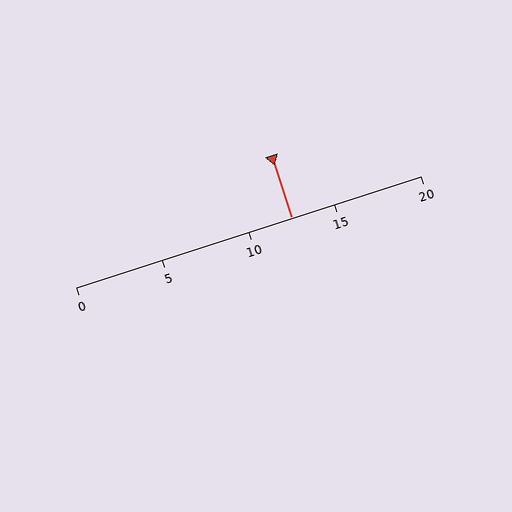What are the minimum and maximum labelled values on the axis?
The axis runs from 0 to 20.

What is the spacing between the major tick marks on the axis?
The major ticks are spaced 5 apart.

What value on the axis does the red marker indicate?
The marker indicates approximately 12.5.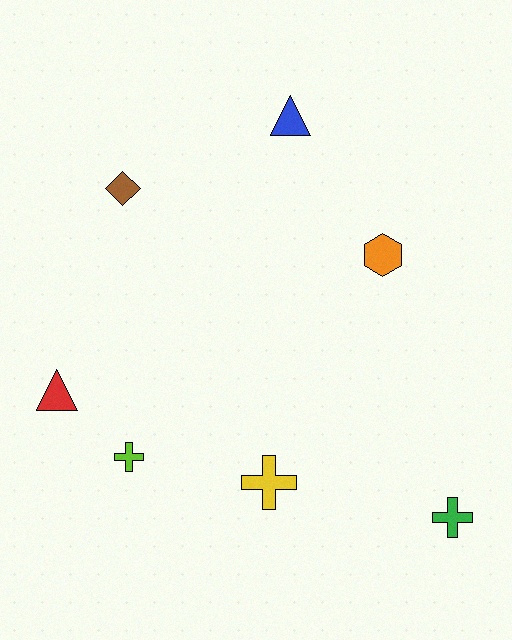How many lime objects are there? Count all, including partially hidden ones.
There is 1 lime object.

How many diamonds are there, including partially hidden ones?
There is 1 diamond.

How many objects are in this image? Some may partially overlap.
There are 7 objects.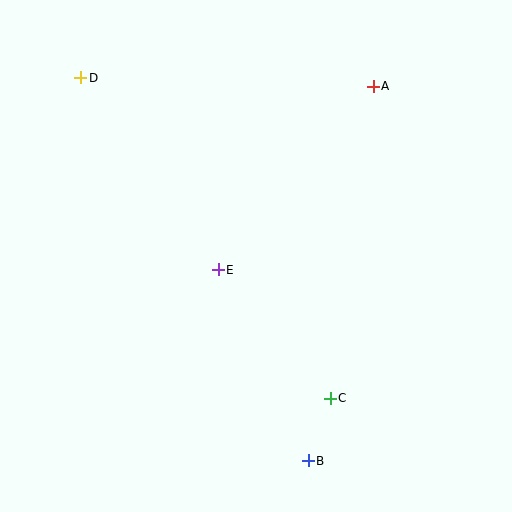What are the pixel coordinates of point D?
Point D is at (81, 78).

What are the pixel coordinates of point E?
Point E is at (218, 270).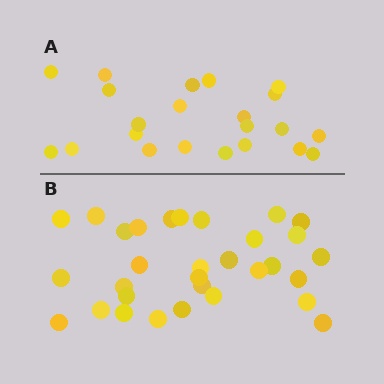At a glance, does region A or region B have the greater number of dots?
Region B (the bottom region) has more dots.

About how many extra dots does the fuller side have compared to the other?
Region B has roughly 8 or so more dots than region A.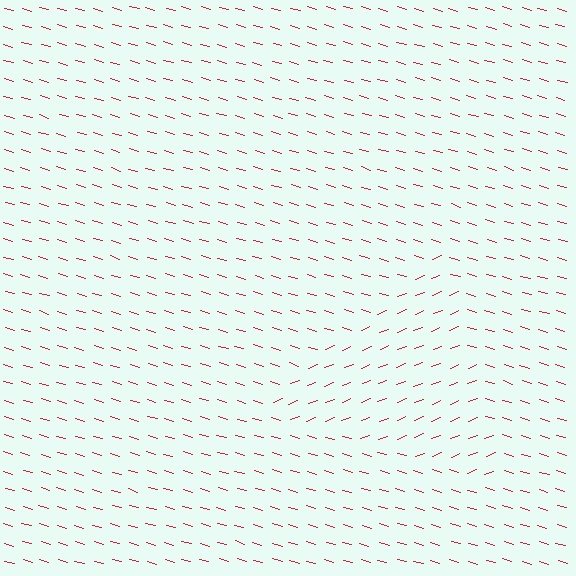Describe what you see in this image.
The image is filled with small red line segments. A triangle region in the image has lines oriented differently from the surrounding lines, creating a visible texture boundary.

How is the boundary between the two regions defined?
The boundary is defined purely by a change in line orientation (approximately 38 degrees difference). All lines are the same color and thickness.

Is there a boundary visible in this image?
Yes, there is a texture boundary formed by a change in line orientation.